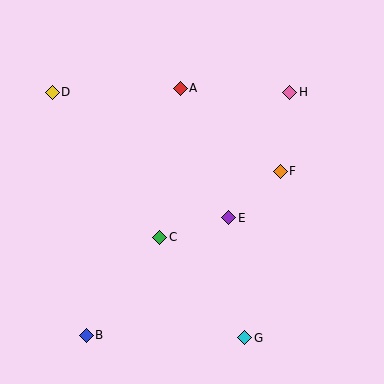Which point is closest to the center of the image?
Point E at (229, 218) is closest to the center.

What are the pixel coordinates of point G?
Point G is at (245, 338).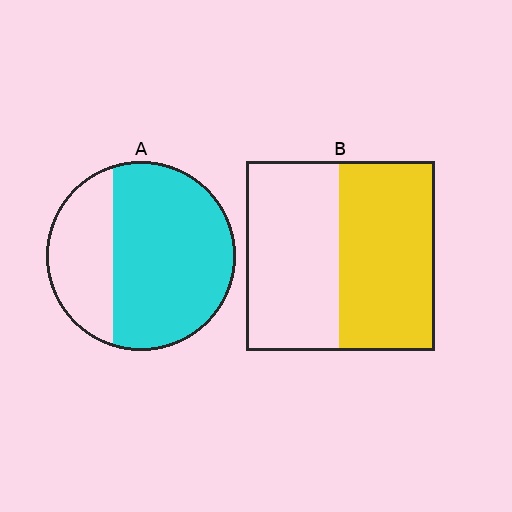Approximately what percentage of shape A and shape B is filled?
A is approximately 70% and B is approximately 50%.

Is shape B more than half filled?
Roughly half.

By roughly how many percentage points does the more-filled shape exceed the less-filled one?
By roughly 20 percentage points (A over B).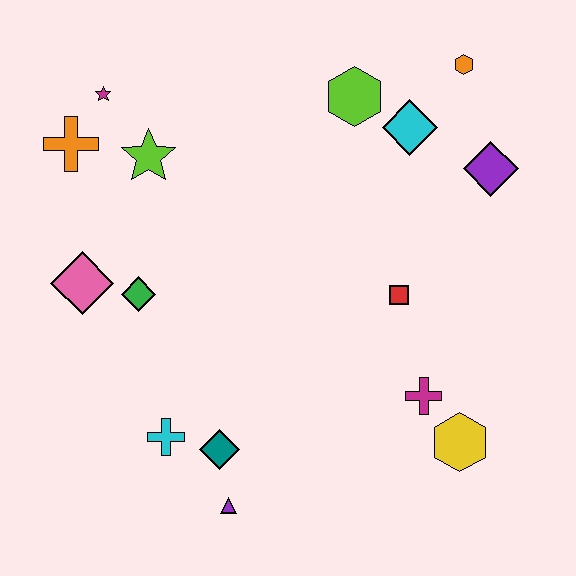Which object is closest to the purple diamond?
The cyan diamond is closest to the purple diamond.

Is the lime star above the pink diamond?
Yes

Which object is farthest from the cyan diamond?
The purple triangle is farthest from the cyan diamond.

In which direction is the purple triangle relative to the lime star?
The purple triangle is below the lime star.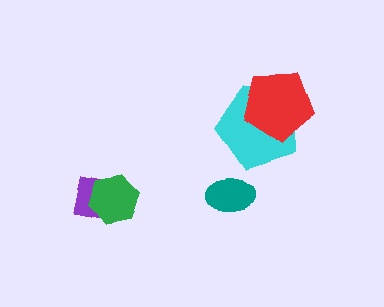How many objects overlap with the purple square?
1 object overlaps with the purple square.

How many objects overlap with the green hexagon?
1 object overlaps with the green hexagon.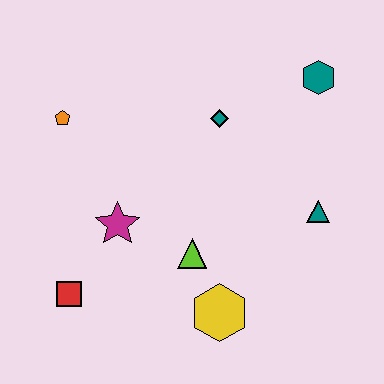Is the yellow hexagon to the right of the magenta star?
Yes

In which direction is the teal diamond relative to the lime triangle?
The teal diamond is above the lime triangle.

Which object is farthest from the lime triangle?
The teal hexagon is farthest from the lime triangle.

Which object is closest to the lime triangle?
The yellow hexagon is closest to the lime triangle.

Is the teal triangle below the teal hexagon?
Yes